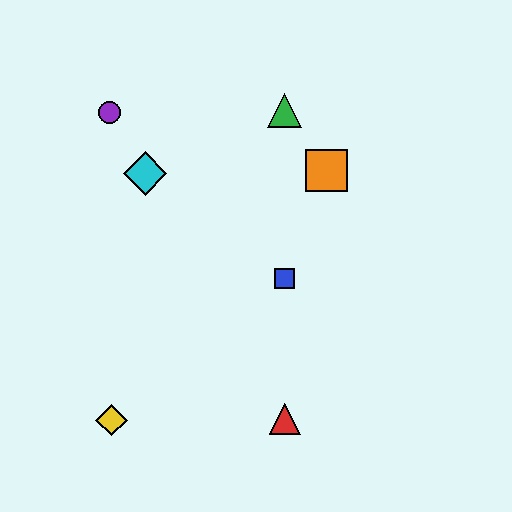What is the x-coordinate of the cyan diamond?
The cyan diamond is at x≈145.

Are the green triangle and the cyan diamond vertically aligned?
No, the green triangle is at x≈285 and the cyan diamond is at x≈145.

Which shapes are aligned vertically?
The red triangle, the blue square, the green triangle are aligned vertically.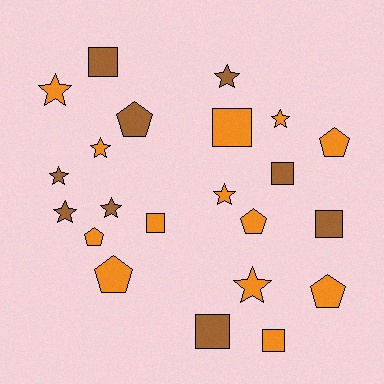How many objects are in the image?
There are 22 objects.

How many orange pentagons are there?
There are 5 orange pentagons.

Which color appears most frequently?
Orange, with 13 objects.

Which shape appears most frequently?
Star, with 9 objects.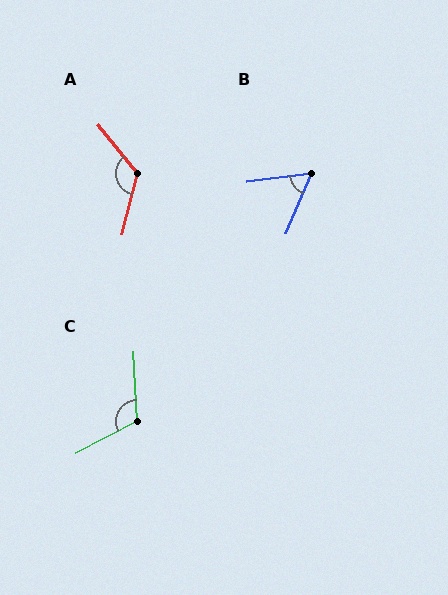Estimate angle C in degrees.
Approximately 114 degrees.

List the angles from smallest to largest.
B (60°), C (114°), A (128°).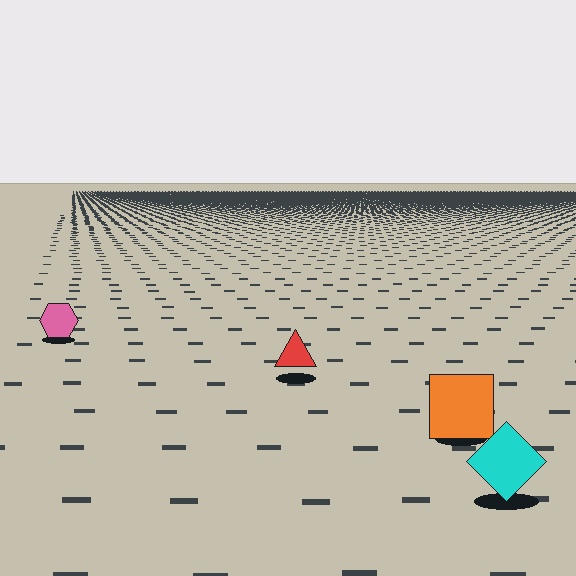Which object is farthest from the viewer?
The pink hexagon is farthest from the viewer. It appears smaller and the ground texture around it is denser.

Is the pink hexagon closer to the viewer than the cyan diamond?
No. The cyan diamond is closer — you can tell from the texture gradient: the ground texture is coarser near it.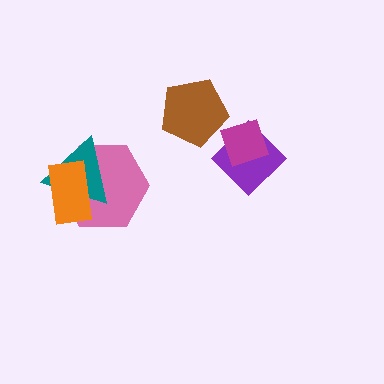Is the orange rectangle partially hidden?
No, no other shape covers it.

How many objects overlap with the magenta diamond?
1 object overlaps with the magenta diamond.